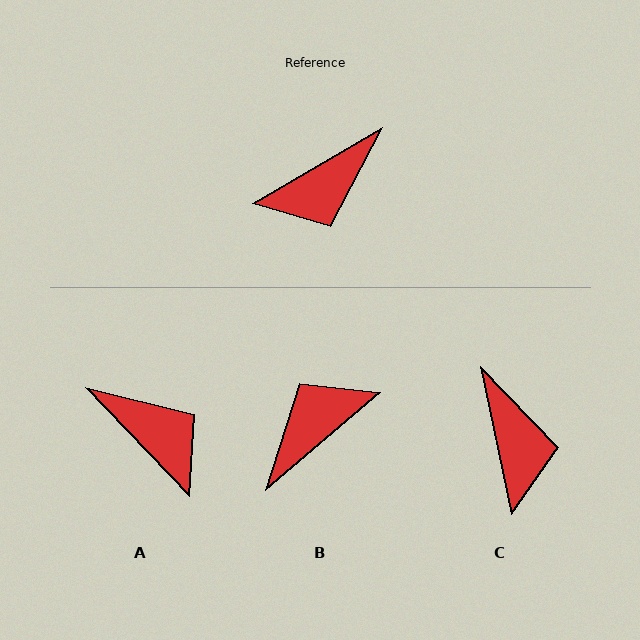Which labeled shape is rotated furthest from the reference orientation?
B, about 170 degrees away.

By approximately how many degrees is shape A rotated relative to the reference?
Approximately 103 degrees counter-clockwise.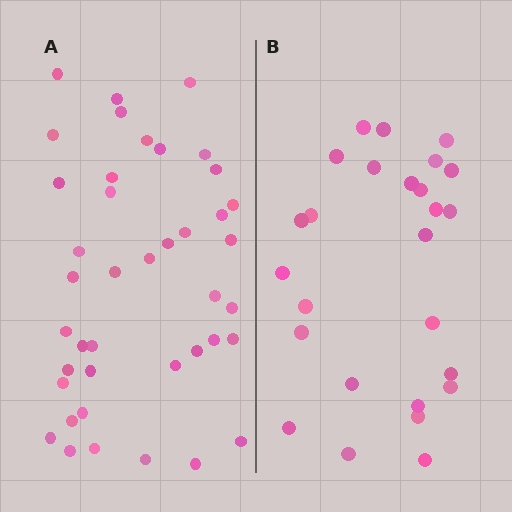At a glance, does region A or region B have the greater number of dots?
Region A (the left region) has more dots.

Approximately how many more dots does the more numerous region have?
Region A has approximately 15 more dots than region B.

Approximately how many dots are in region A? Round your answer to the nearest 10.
About 40 dots. (The exact count is 41, which rounds to 40.)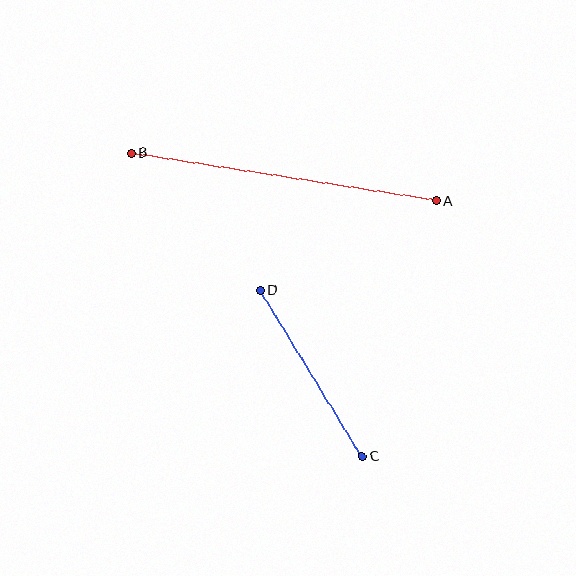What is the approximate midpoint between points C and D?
The midpoint is at approximately (311, 373) pixels.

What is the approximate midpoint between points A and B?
The midpoint is at approximately (284, 177) pixels.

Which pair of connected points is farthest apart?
Points A and B are farthest apart.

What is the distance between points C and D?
The distance is approximately 195 pixels.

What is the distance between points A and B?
The distance is approximately 309 pixels.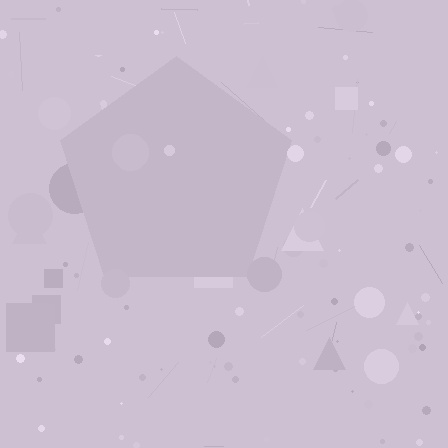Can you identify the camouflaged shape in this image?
The camouflaged shape is a pentagon.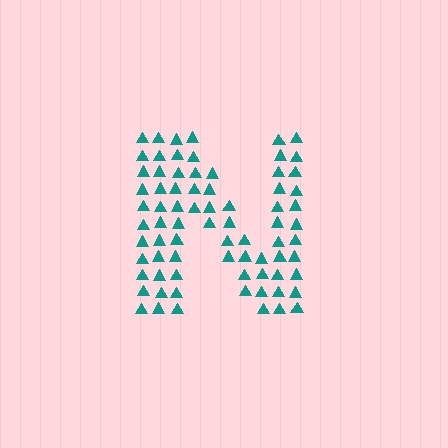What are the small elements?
The small elements are triangles.